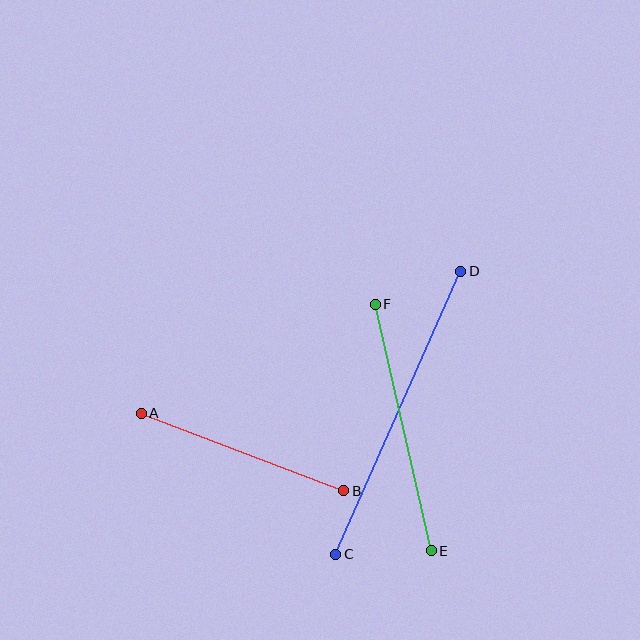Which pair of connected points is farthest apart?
Points C and D are farthest apart.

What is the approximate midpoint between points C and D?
The midpoint is at approximately (398, 413) pixels.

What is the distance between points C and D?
The distance is approximately 310 pixels.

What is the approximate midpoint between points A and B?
The midpoint is at approximately (242, 452) pixels.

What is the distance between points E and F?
The distance is approximately 253 pixels.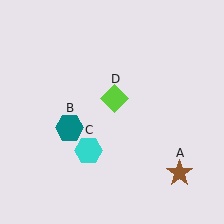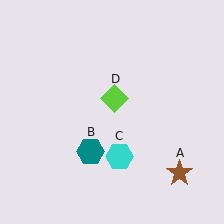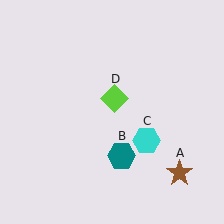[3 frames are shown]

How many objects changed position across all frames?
2 objects changed position: teal hexagon (object B), cyan hexagon (object C).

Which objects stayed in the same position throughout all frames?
Brown star (object A) and lime diamond (object D) remained stationary.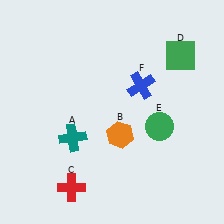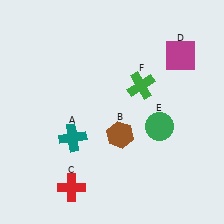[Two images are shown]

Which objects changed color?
B changed from orange to brown. D changed from green to magenta. F changed from blue to green.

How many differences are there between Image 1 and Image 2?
There are 3 differences between the two images.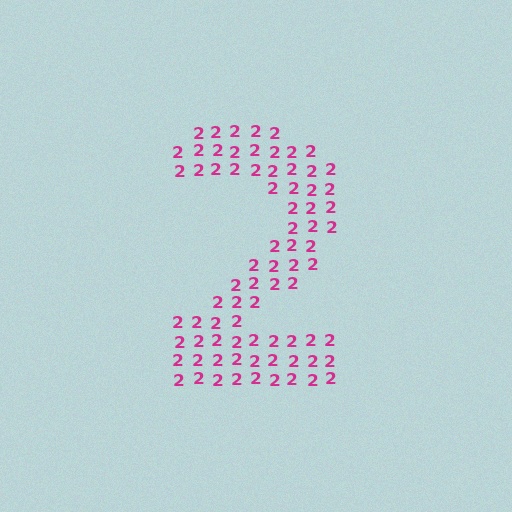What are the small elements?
The small elements are digit 2's.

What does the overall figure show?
The overall figure shows the digit 2.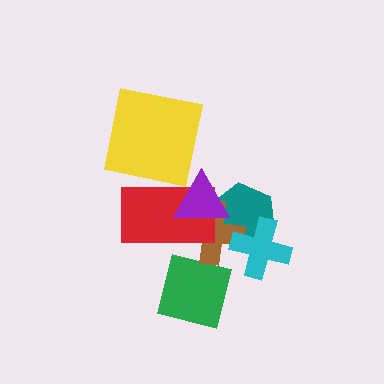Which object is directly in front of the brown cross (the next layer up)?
The red rectangle is directly in front of the brown cross.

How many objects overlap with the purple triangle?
3 objects overlap with the purple triangle.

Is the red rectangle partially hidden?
Yes, it is partially covered by another shape.